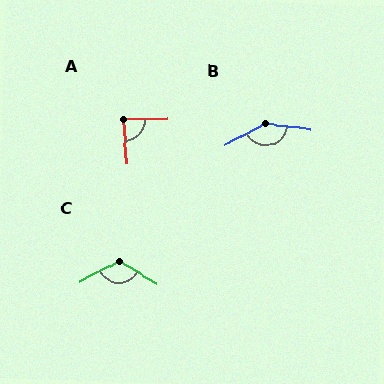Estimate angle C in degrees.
Approximately 121 degrees.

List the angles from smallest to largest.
A (86°), C (121°), B (145°).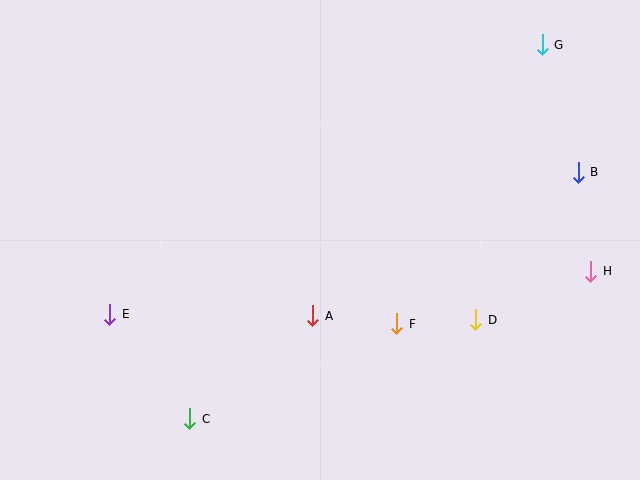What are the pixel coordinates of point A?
Point A is at (313, 316).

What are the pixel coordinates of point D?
Point D is at (476, 320).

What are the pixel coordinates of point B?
Point B is at (578, 172).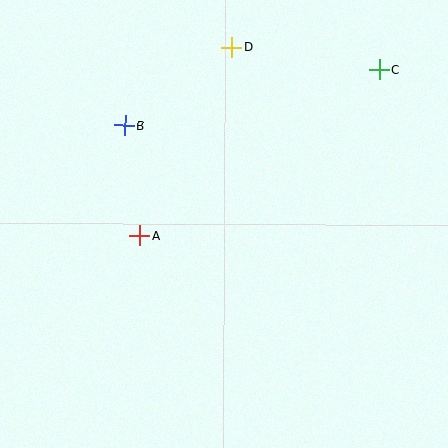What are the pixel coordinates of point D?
Point D is at (232, 47).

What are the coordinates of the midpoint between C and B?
The midpoint between C and B is at (252, 97).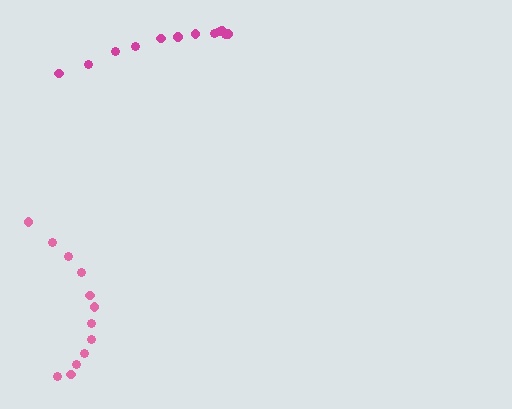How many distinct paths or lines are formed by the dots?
There are 2 distinct paths.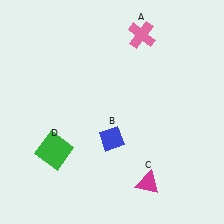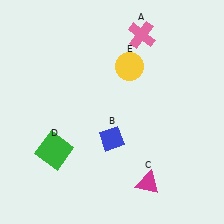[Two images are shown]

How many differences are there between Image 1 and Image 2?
There is 1 difference between the two images.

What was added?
A yellow circle (E) was added in Image 2.